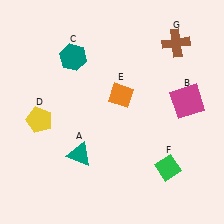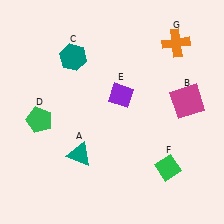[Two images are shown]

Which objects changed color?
D changed from yellow to green. E changed from orange to purple. G changed from brown to orange.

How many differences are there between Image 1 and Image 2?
There are 3 differences between the two images.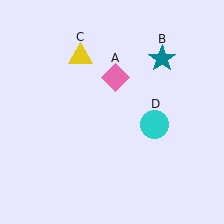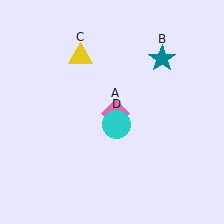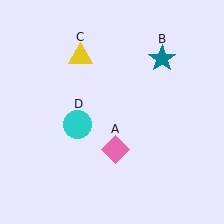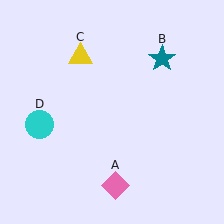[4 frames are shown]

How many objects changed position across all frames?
2 objects changed position: pink diamond (object A), cyan circle (object D).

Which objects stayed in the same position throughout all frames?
Teal star (object B) and yellow triangle (object C) remained stationary.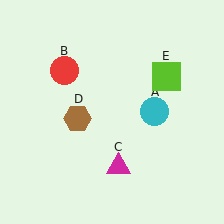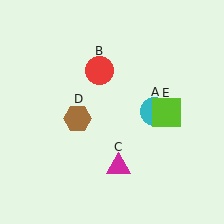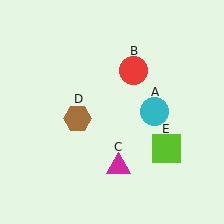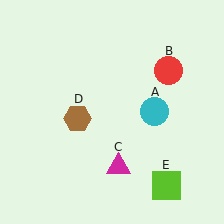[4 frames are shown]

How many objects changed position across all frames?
2 objects changed position: red circle (object B), lime square (object E).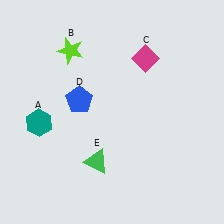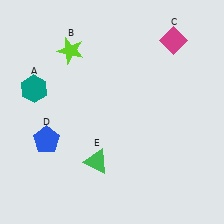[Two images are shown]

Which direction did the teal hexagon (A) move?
The teal hexagon (A) moved up.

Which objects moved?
The objects that moved are: the teal hexagon (A), the magenta diamond (C), the blue pentagon (D).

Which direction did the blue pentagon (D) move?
The blue pentagon (D) moved down.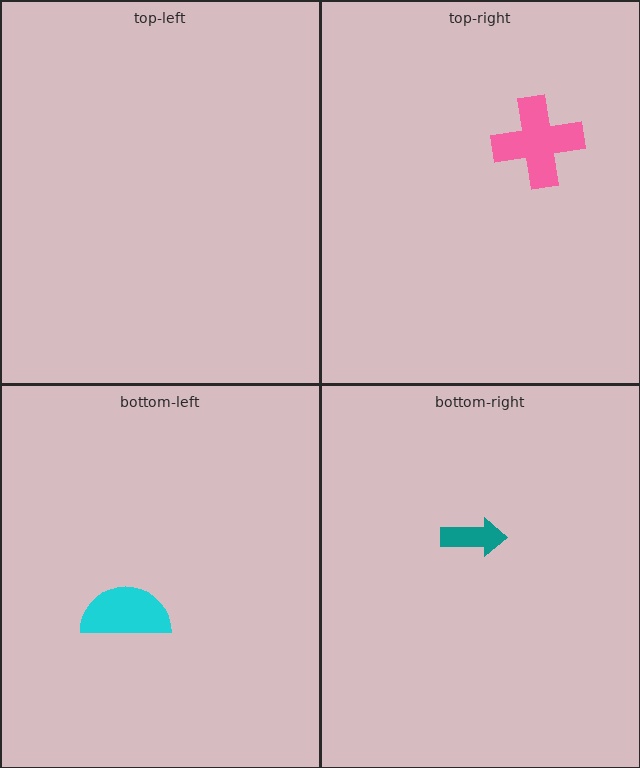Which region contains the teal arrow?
The bottom-right region.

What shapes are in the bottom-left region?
The cyan semicircle.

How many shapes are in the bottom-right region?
1.